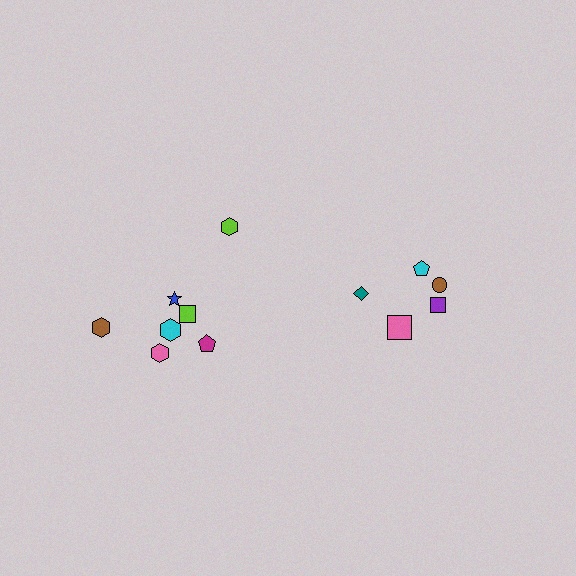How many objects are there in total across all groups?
There are 12 objects.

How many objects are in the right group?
There are 5 objects.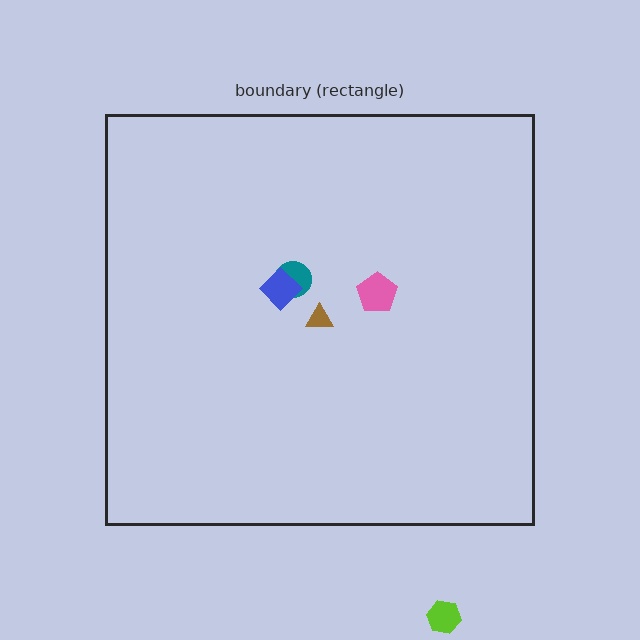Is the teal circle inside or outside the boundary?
Inside.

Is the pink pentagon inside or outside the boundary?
Inside.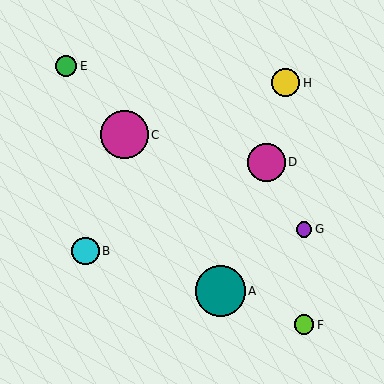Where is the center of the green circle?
The center of the green circle is at (66, 66).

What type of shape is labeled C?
Shape C is a magenta circle.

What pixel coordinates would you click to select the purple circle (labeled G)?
Click at (304, 229) to select the purple circle G.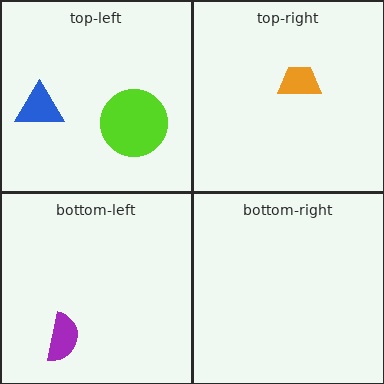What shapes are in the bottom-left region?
The purple semicircle.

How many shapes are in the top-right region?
1.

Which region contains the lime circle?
The top-left region.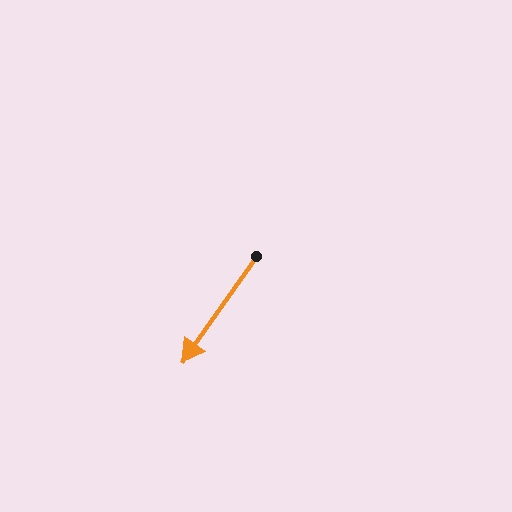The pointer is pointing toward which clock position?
Roughly 7 o'clock.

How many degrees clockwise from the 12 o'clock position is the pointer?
Approximately 215 degrees.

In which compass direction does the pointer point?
Southwest.